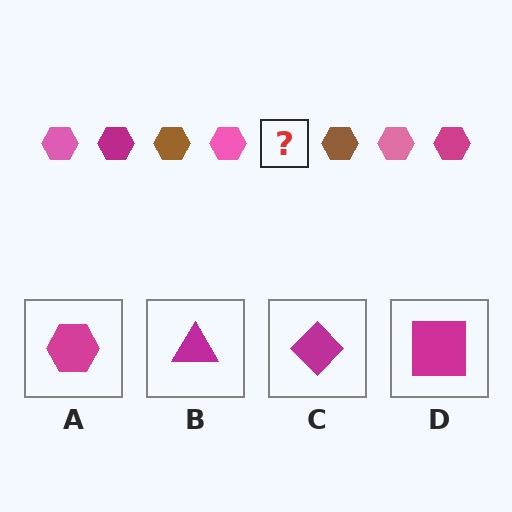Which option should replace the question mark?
Option A.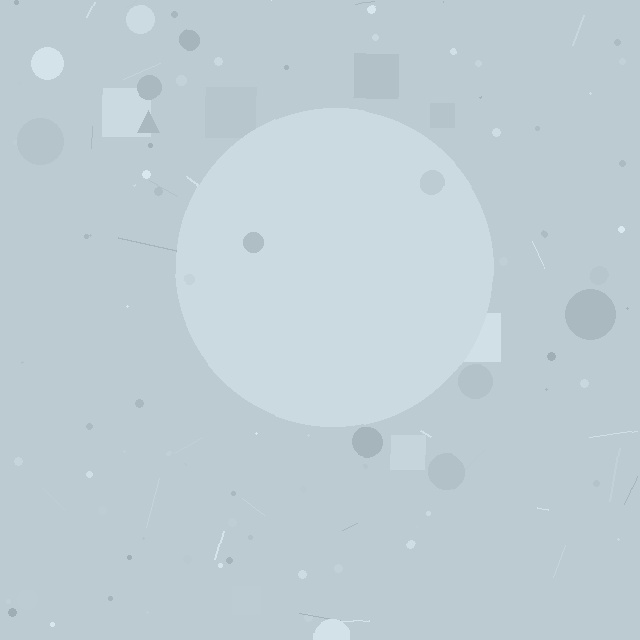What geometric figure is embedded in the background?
A circle is embedded in the background.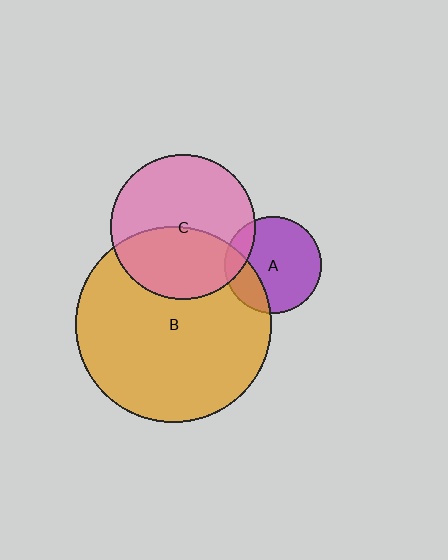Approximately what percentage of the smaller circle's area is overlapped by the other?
Approximately 40%.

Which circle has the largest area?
Circle B (orange).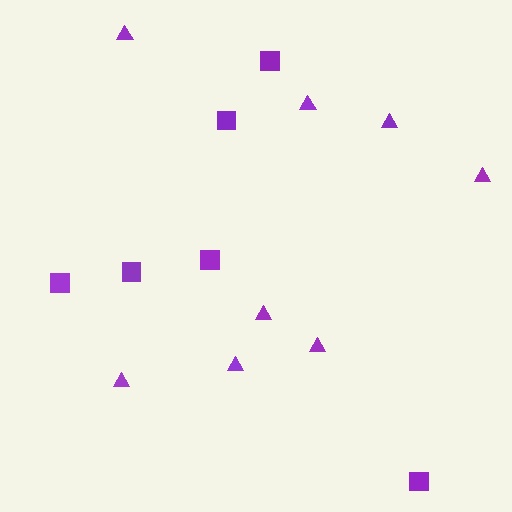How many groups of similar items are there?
There are 2 groups: one group of squares (6) and one group of triangles (8).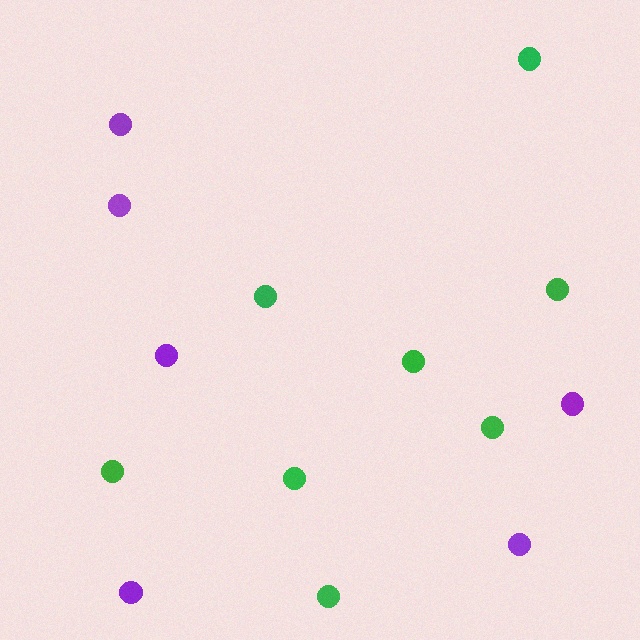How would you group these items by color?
There are 2 groups: one group of purple circles (6) and one group of green circles (8).